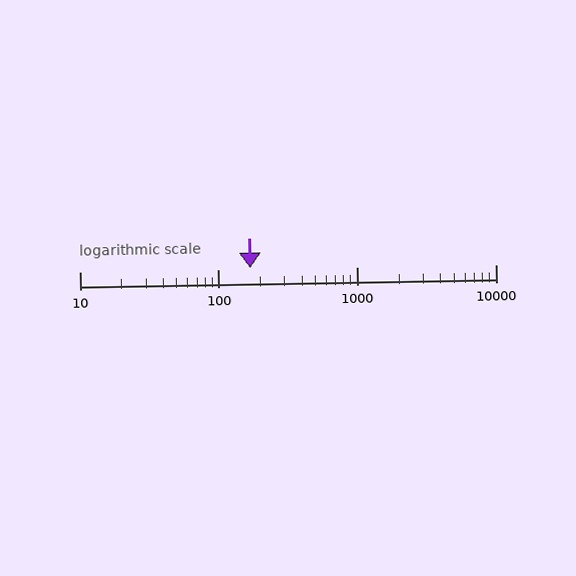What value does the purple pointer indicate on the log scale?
The pointer indicates approximately 170.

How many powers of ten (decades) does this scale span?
The scale spans 3 decades, from 10 to 10000.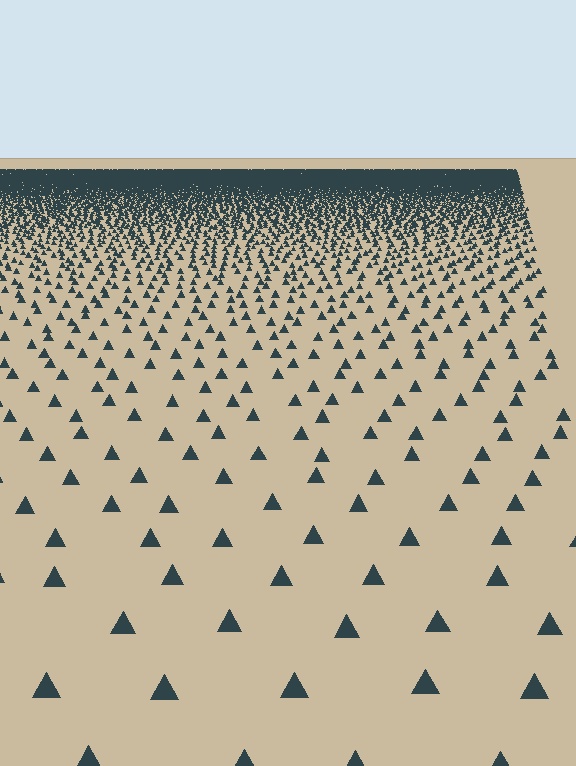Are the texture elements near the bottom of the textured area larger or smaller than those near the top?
Larger. Near the bottom, elements are closer to the viewer and appear at a bigger on-screen size.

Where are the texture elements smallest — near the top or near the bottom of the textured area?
Near the top.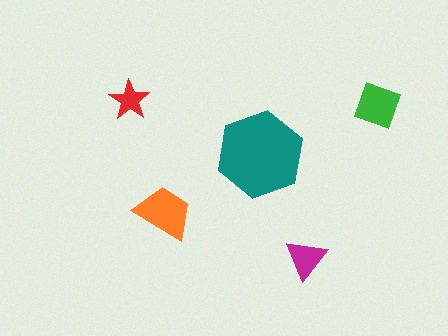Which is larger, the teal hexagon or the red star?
The teal hexagon.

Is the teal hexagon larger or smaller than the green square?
Larger.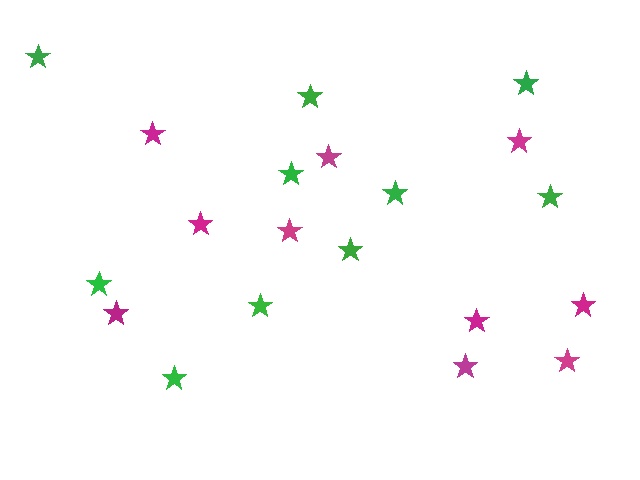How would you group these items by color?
There are 2 groups: one group of magenta stars (10) and one group of green stars (10).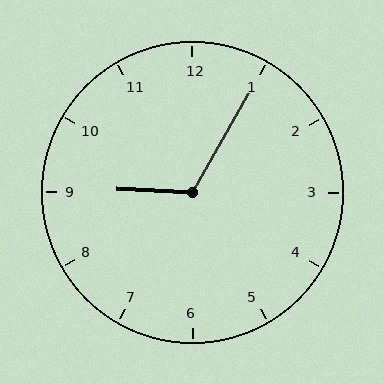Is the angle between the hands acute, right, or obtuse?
It is obtuse.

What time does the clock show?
9:05.